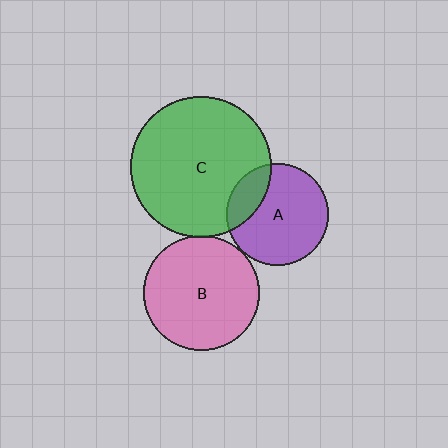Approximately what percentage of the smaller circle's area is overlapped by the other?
Approximately 5%.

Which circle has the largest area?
Circle C (green).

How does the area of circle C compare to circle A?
Approximately 1.9 times.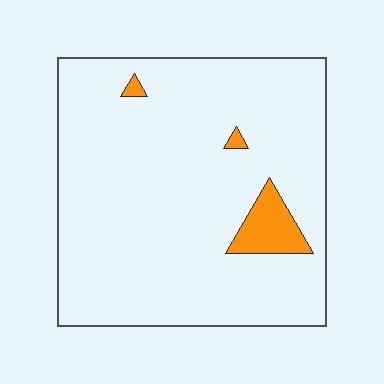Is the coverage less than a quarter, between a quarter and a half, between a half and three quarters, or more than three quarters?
Less than a quarter.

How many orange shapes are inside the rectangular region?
3.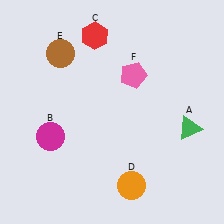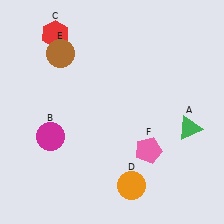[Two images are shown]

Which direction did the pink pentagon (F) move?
The pink pentagon (F) moved down.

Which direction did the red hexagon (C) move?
The red hexagon (C) moved left.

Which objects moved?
The objects that moved are: the red hexagon (C), the pink pentagon (F).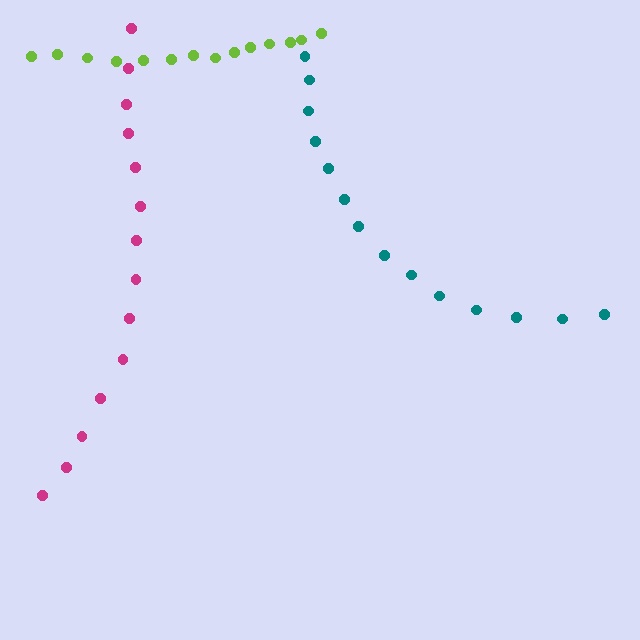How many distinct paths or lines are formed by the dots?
There are 3 distinct paths.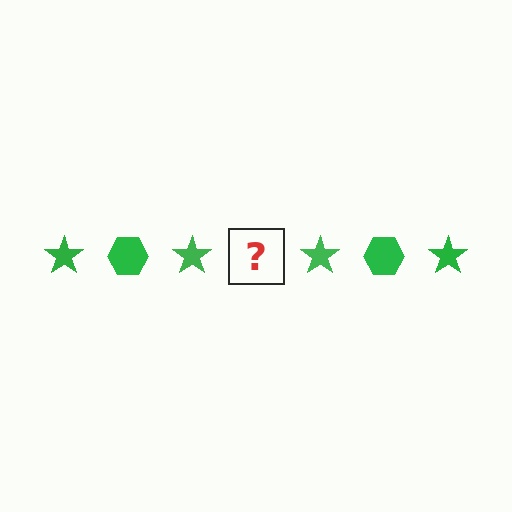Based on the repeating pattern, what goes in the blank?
The blank should be a green hexagon.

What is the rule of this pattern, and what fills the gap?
The rule is that the pattern cycles through star, hexagon shapes in green. The gap should be filled with a green hexagon.